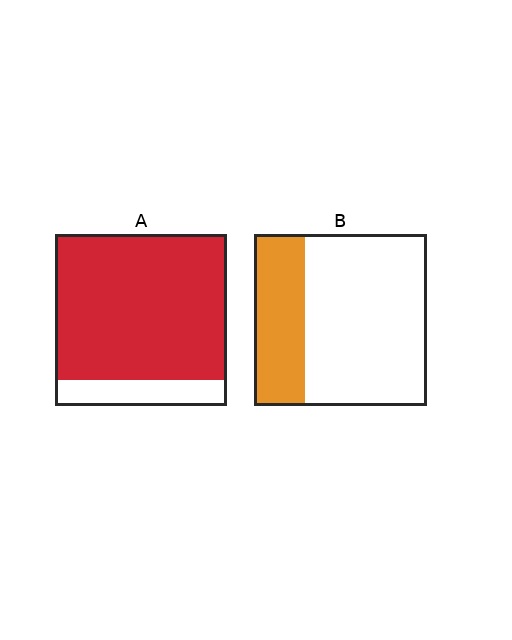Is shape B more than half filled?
No.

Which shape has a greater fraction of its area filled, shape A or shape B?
Shape A.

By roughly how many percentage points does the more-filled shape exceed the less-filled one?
By roughly 55 percentage points (A over B).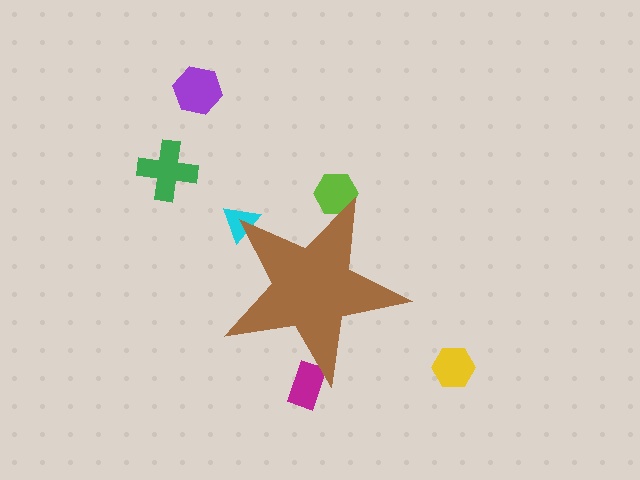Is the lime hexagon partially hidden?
Yes, the lime hexagon is partially hidden behind the brown star.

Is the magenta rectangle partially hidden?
Yes, the magenta rectangle is partially hidden behind the brown star.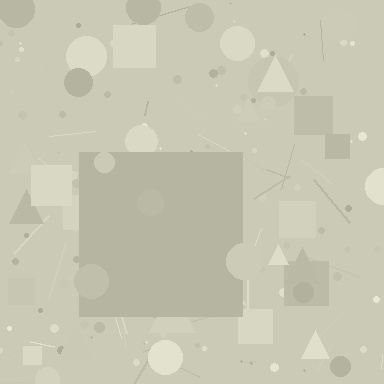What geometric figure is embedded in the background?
A square is embedded in the background.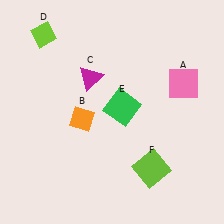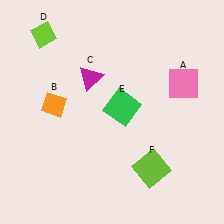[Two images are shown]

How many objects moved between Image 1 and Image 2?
1 object moved between the two images.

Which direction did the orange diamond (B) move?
The orange diamond (B) moved left.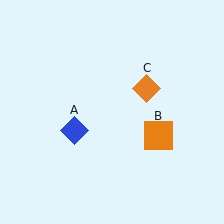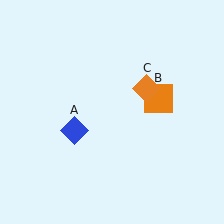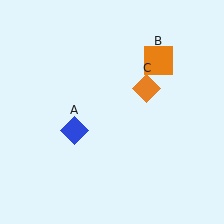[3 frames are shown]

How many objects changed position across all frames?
1 object changed position: orange square (object B).